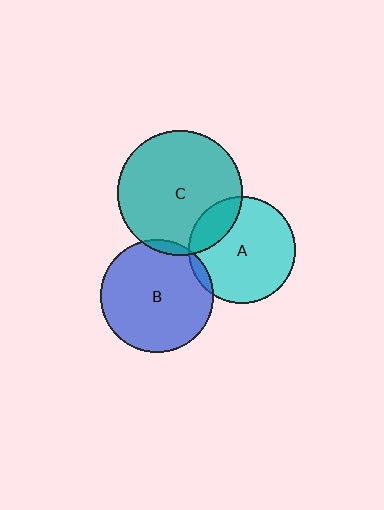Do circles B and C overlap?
Yes.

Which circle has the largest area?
Circle C (teal).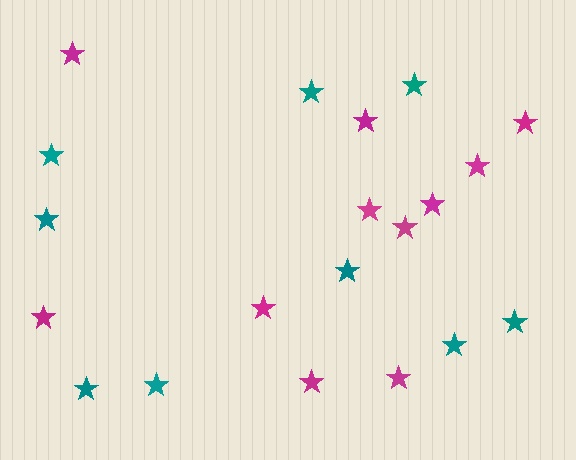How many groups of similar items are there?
There are 2 groups: one group of teal stars (9) and one group of magenta stars (11).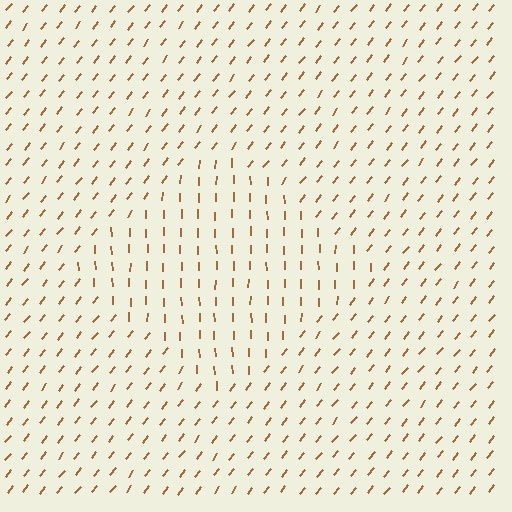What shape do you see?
I see a diamond.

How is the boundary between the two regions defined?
The boundary is defined purely by a change in line orientation (approximately 38 degrees difference). All lines are the same color and thickness.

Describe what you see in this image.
The image is filled with small brown line segments. A diamond region in the image has lines oriented differently from the surrounding lines, creating a visible texture boundary.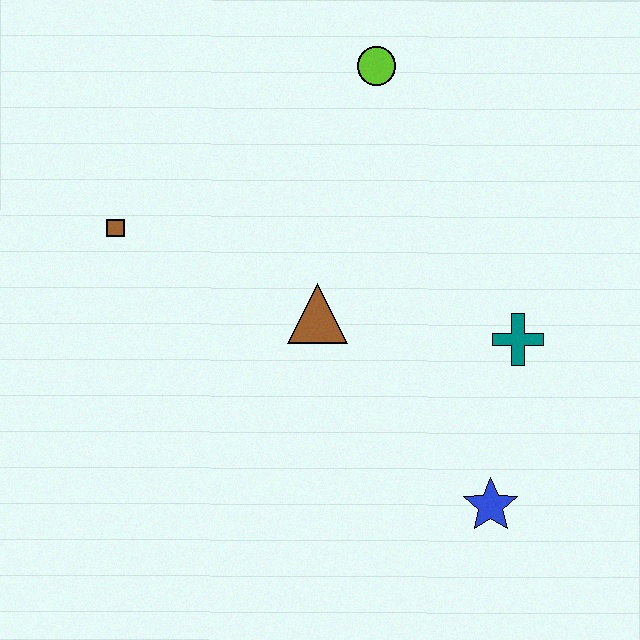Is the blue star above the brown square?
No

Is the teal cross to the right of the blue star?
Yes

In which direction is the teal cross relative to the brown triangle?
The teal cross is to the right of the brown triangle.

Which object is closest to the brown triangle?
The teal cross is closest to the brown triangle.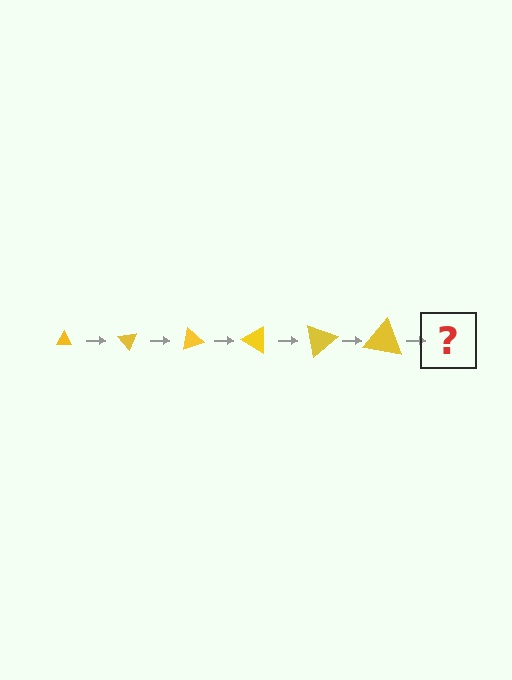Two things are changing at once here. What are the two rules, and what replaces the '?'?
The two rules are that the triangle grows larger each step and it rotates 50 degrees each step. The '?' should be a triangle, larger than the previous one and rotated 300 degrees from the start.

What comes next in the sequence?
The next element should be a triangle, larger than the previous one and rotated 300 degrees from the start.